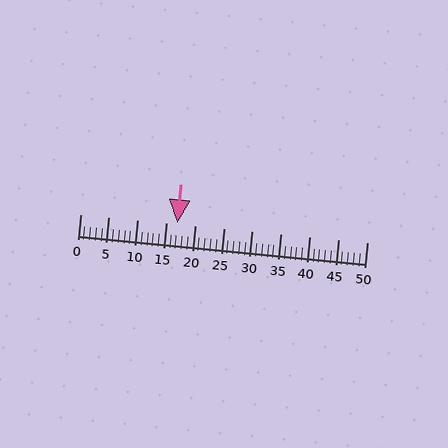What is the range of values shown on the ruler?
The ruler shows values from 0 to 50.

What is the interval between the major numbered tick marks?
The major tick marks are spaced 5 units apart.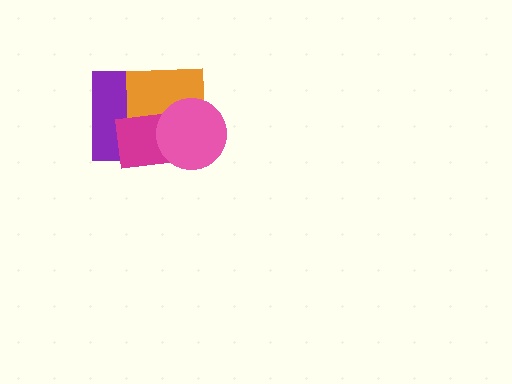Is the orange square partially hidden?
Yes, it is partially covered by another shape.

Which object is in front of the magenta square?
The pink circle is in front of the magenta square.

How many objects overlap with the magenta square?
3 objects overlap with the magenta square.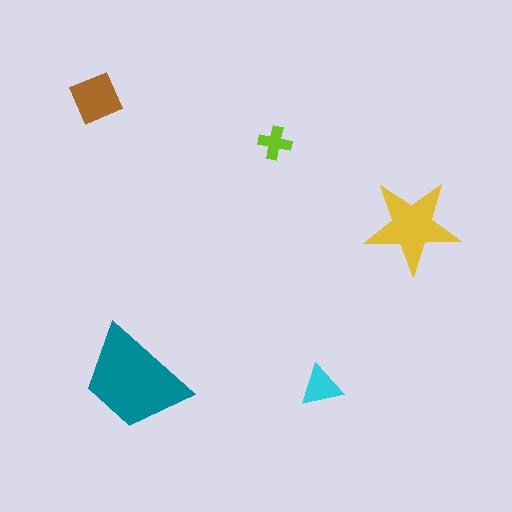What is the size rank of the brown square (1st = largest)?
3rd.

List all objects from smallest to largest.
The lime cross, the cyan triangle, the brown square, the yellow star, the teal trapezoid.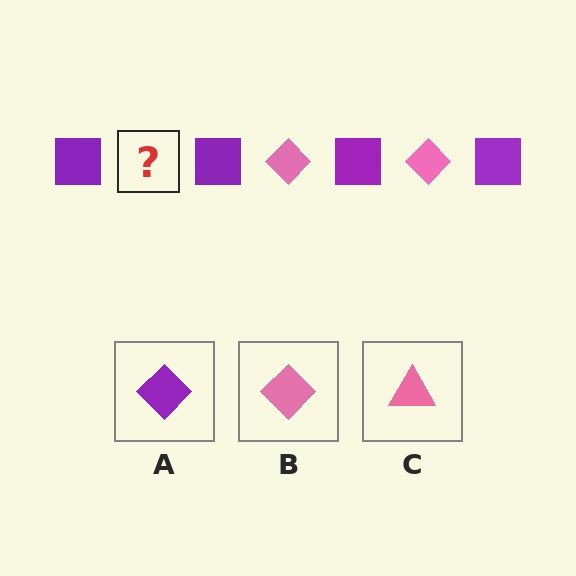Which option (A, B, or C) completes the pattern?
B.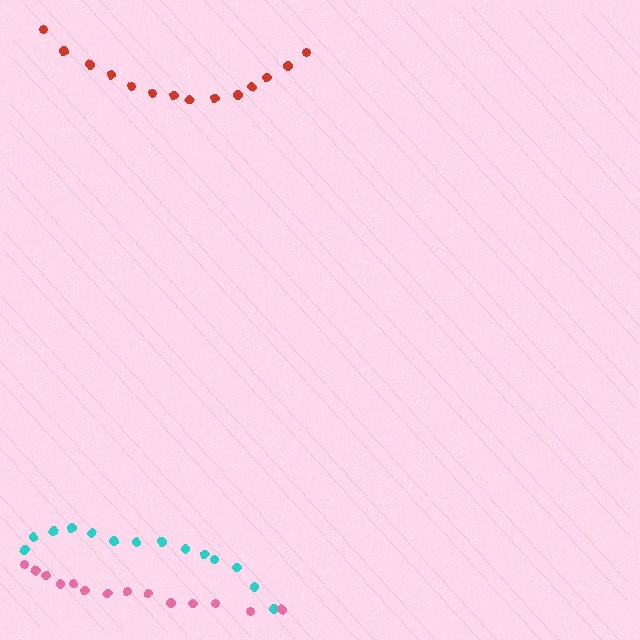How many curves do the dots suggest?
There are 3 distinct paths.